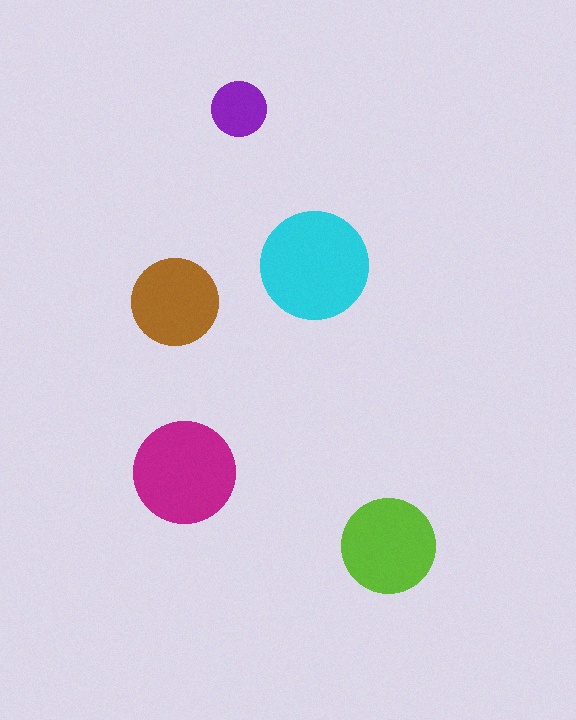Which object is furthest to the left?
The brown circle is leftmost.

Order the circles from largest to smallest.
the cyan one, the magenta one, the lime one, the brown one, the purple one.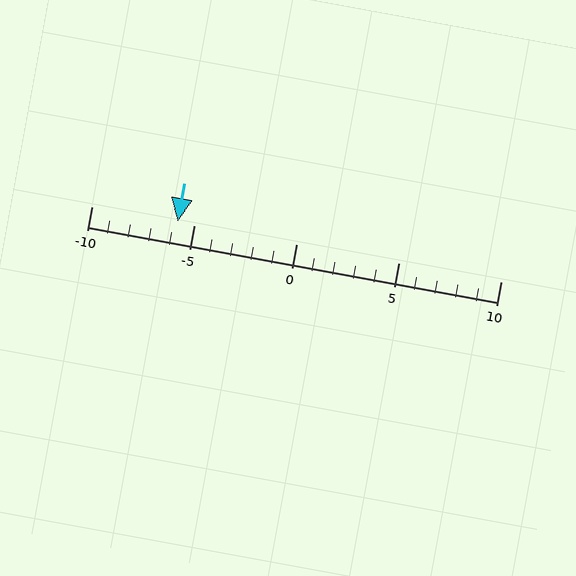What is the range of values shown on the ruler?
The ruler shows values from -10 to 10.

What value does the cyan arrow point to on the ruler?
The cyan arrow points to approximately -6.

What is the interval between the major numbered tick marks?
The major tick marks are spaced 5 units apart.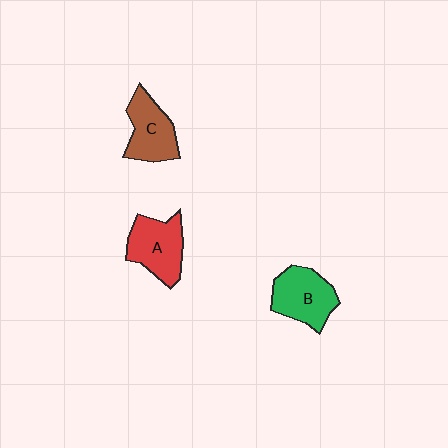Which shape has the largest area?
Shape A (red).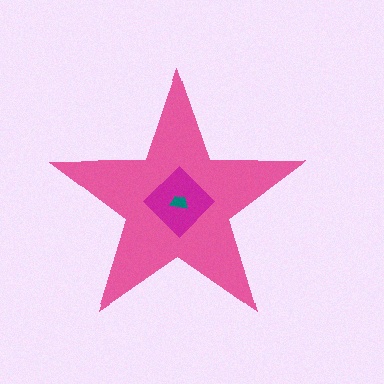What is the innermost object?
The teal trapezoid.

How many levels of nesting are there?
3.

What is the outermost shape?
The pink star.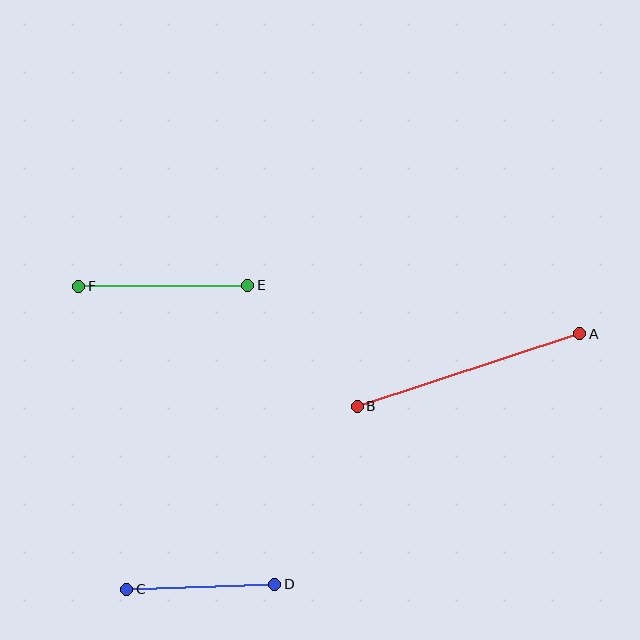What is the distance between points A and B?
The distance is approximately 234 pixels.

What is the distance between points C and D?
The distance is approximately 148 pixels.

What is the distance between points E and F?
The distance is approximately 169 pixels.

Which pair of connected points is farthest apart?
Points A and B are farthest apart.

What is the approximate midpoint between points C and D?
The midpoint is at approximately (201, 587) pixels.